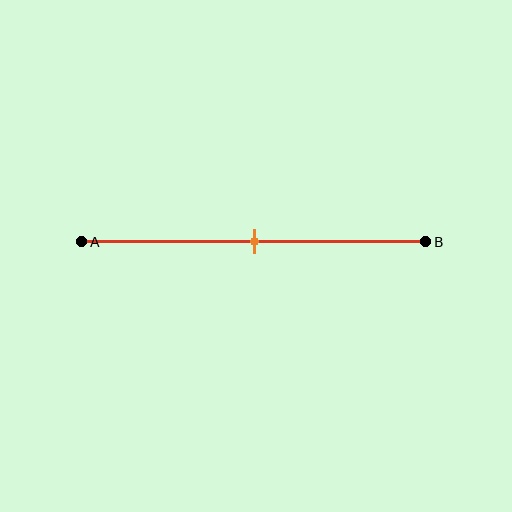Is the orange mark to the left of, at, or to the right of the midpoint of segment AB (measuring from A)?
The orange mark is approximately at the midpoint of segment AB.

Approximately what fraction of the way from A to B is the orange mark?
The orange mark is approximately 50% of the way from A to B.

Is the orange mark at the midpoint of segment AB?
Yes, the mark is approximately at the midpoint.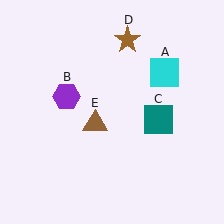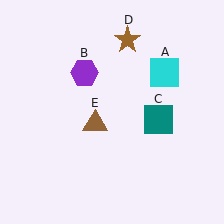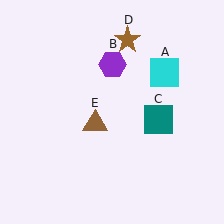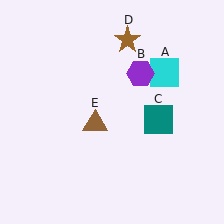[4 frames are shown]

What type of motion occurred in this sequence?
The purple hexagon (object B) rotated clockwise around the center of the scene.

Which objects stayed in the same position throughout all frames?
Cyan square (object A) and teal square (object C) and brown star (object D) and brown triangle (object E) remained stationary.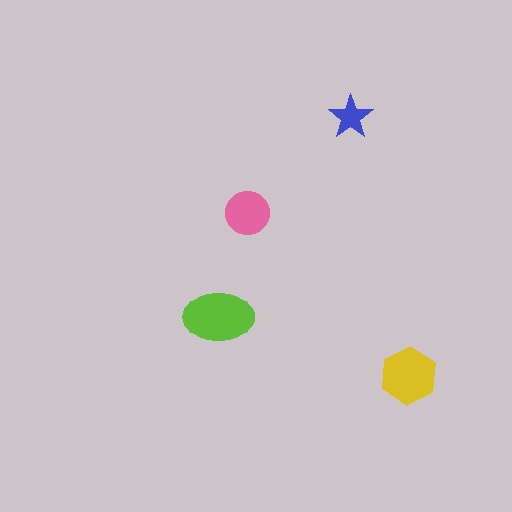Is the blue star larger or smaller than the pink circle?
Smaller.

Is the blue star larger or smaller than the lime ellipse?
Smaller.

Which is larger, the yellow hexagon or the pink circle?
The yellow hexagon.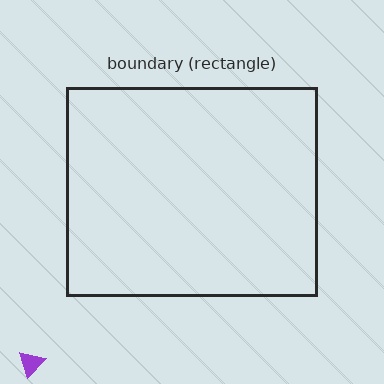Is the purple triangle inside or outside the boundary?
Outside.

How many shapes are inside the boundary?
0 inside, 1 outside.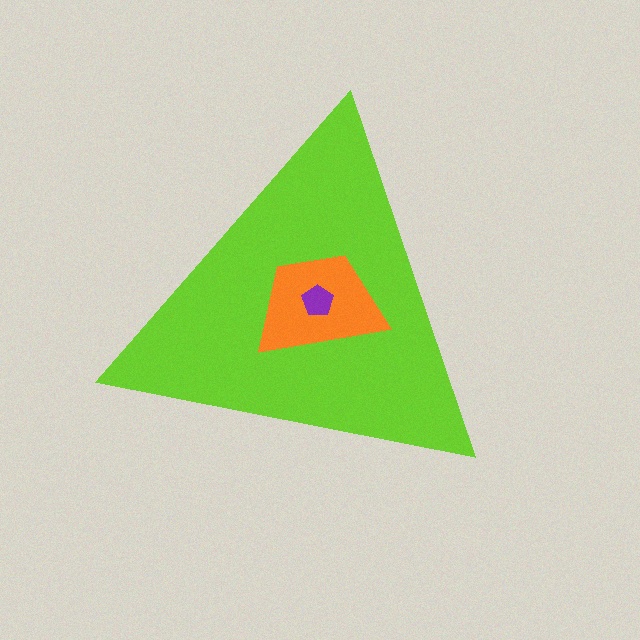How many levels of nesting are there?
3.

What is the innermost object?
The purple pentagon.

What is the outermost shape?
The lime triangle.